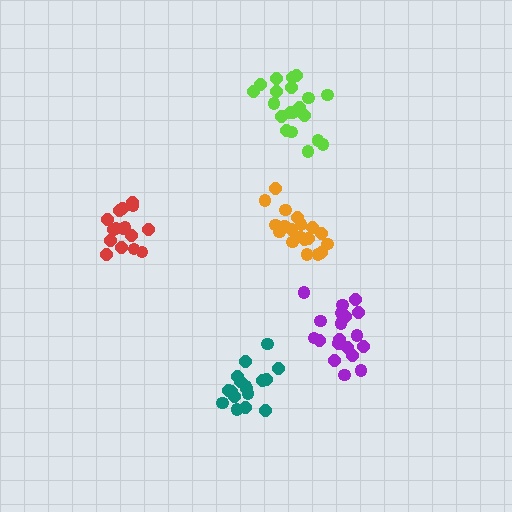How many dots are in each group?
Group 1: 19 dots, Group 2: 16 dots, Group 3: 19 dots, Group 4: 20 dots, Group 5: 17 dots (91 total).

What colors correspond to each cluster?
The clusters are colored: orange, red, purple, lime, teal.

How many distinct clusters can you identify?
There are 5 distinct clusters.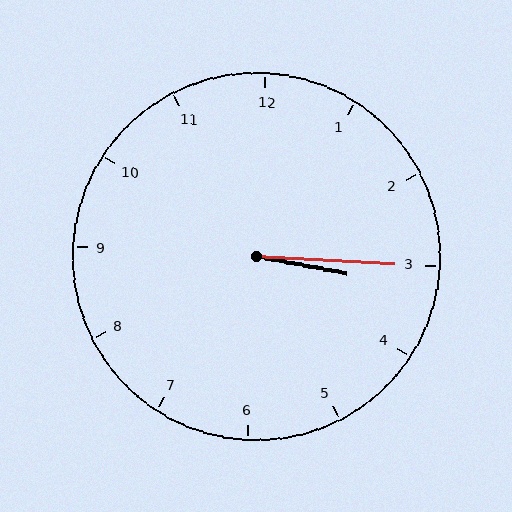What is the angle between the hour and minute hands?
Approximately 8 degrees.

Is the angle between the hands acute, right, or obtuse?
It is acute.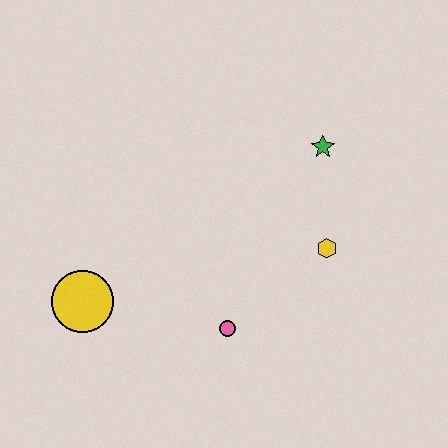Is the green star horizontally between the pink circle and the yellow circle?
No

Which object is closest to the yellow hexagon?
The green star is closest to the yellow hexagon.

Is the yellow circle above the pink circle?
Yes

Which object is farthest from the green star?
The yellow circle is farthest from the green star.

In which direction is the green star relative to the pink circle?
The green star is above the pink circle.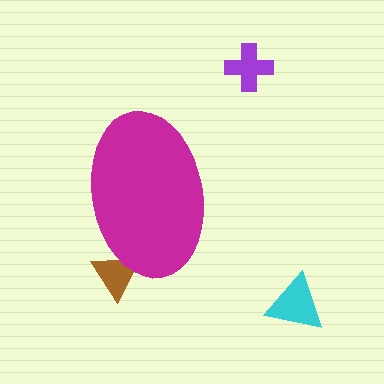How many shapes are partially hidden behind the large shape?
1 shape is partially hidden.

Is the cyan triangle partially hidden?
No, the cyan triangle is fully visible.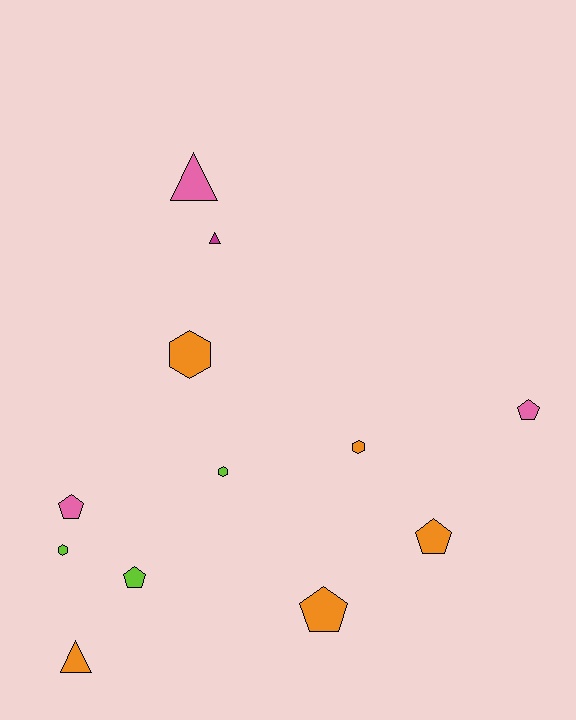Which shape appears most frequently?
Pentagon, with 5 objects.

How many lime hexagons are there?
There are 2 lime hexagons.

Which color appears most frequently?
Orange, with 5 objects.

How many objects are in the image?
There are 12 objects.